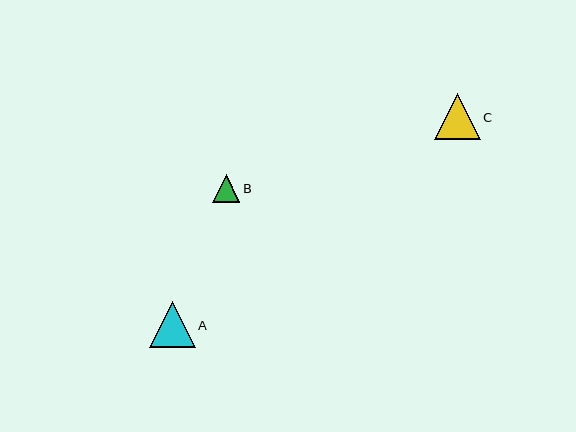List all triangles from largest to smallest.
From largest to smallest: C, A, B.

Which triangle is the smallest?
Triangle B is the smallest with a size of approximately 27 pixels.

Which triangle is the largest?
Triangle C is the largest with a size of approximately 46 pixels.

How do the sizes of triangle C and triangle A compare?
Triangle C and triangle A are approximately the same size.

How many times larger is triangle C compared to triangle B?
Triangle C is approximately 1.7 times the size of triangle B.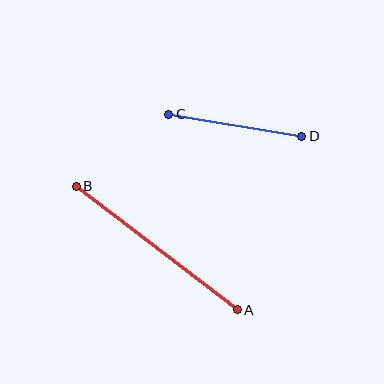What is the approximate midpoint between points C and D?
The midpoint is at approximately (235, 125) pixels.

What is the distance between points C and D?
The distance is approximately 135 pixels.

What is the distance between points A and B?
The distance is approximately 203 pixels.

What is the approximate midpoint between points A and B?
The midpoint is at approximately (157, 248) pixels.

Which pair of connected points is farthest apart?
Points A and B are farthest apart.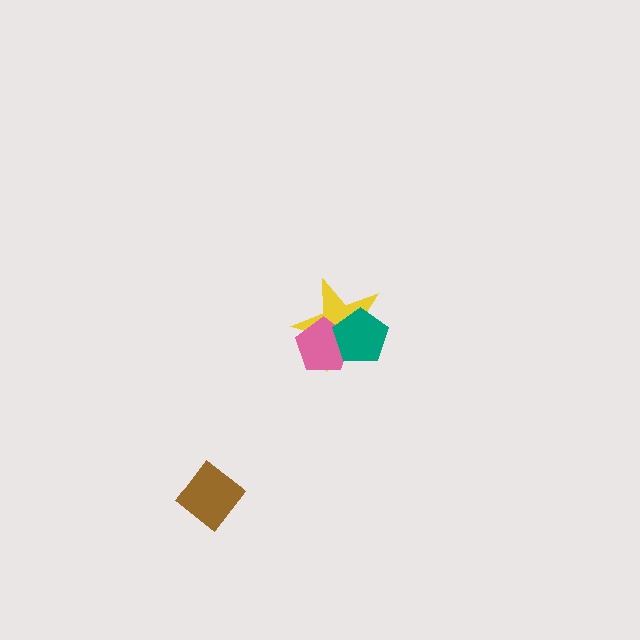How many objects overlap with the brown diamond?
0 objects overlap with the brown diamond.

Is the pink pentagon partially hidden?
Yes, it is partially covered by another shape.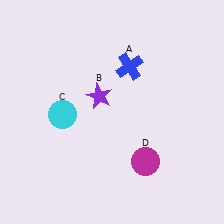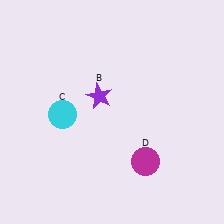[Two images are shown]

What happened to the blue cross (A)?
The blue cross (A) was removed in Image 2. It was in the top-right area of Image 1.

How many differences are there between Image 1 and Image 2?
There is 1 difference between the two images.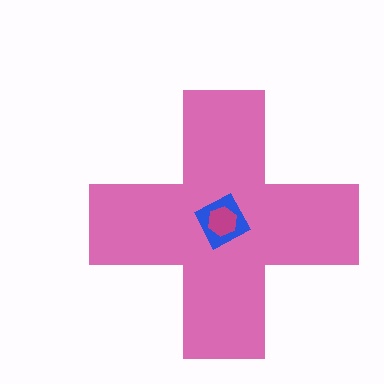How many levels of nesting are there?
3.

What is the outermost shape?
The pink cross.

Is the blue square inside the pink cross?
Yes.